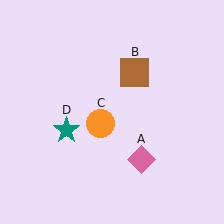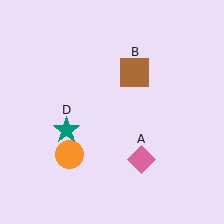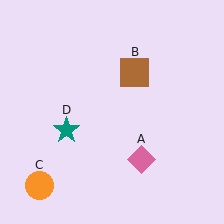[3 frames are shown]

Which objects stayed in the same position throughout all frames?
Pink diamond (object A) and brown square (object B) and teal star (object D) remained stationary.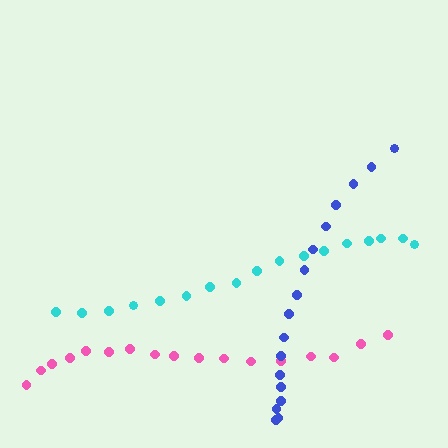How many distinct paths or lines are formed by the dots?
There are 3 distinct paths.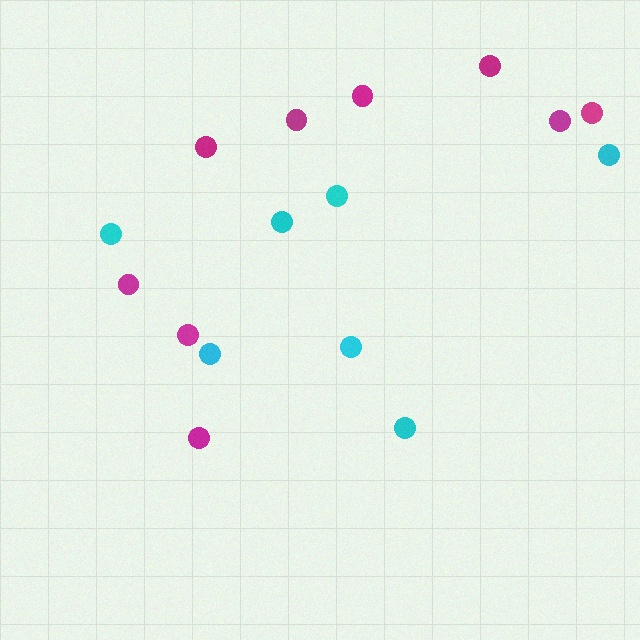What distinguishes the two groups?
There are 2 groups: one group of magenta circles (9) and one group of cyan circles (7).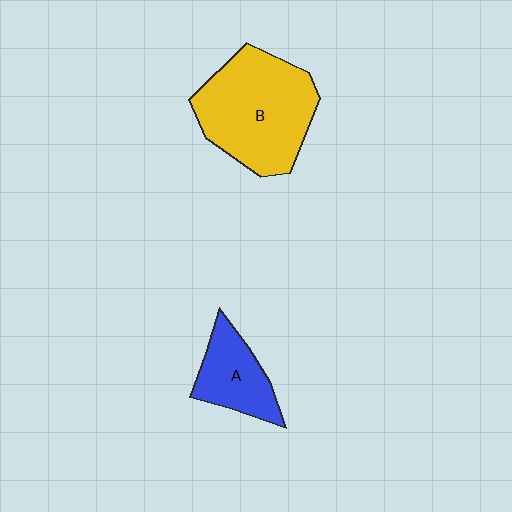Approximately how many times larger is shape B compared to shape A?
Approximately 2.1 times.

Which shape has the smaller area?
Shape A (blue).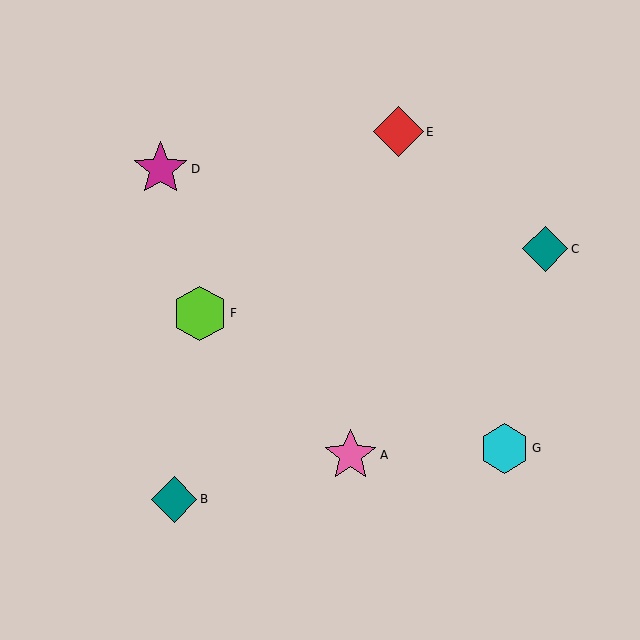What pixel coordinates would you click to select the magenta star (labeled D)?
Click at (161, 169) to select the magenta star D.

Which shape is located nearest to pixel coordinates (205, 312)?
The lime hexagon (labeled F) at (200, 313) is nearest to that location.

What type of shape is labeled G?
Shape G is a cyan hexagon.